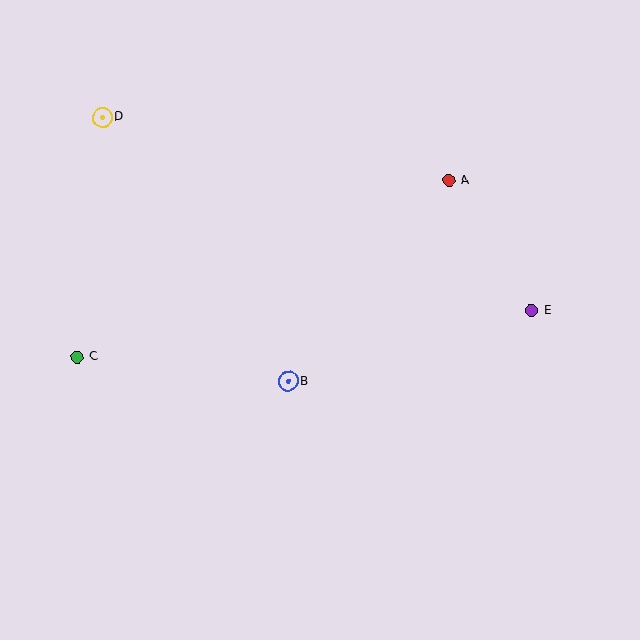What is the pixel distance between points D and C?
The distance between D and C is 241 pixels.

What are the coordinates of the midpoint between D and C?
The midpoint between D and C is at (90, 237).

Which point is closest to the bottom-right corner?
Point E is closest to the bottom-right corner.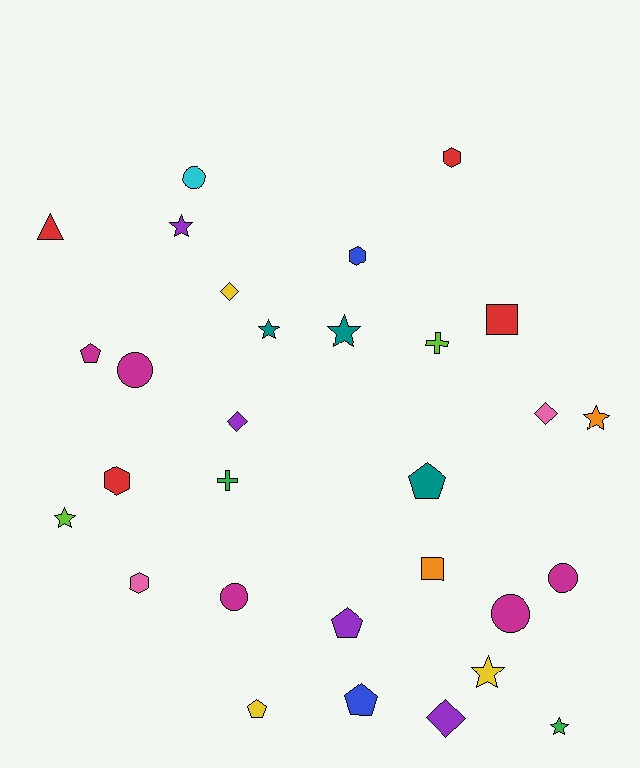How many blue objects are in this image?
There are 2 blue objects.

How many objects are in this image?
There are 30 objects.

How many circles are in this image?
There are 5 circles.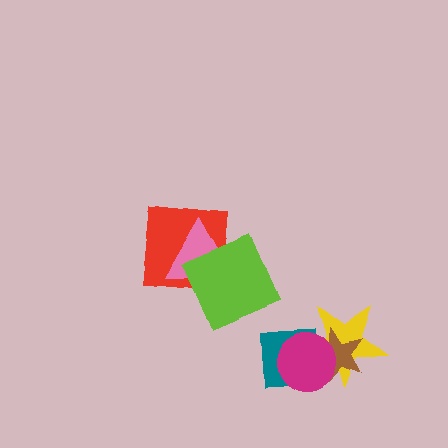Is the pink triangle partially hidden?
Yes, it is partially covered by another shape.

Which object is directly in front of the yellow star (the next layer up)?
The brown star is directly in front of the yellow star.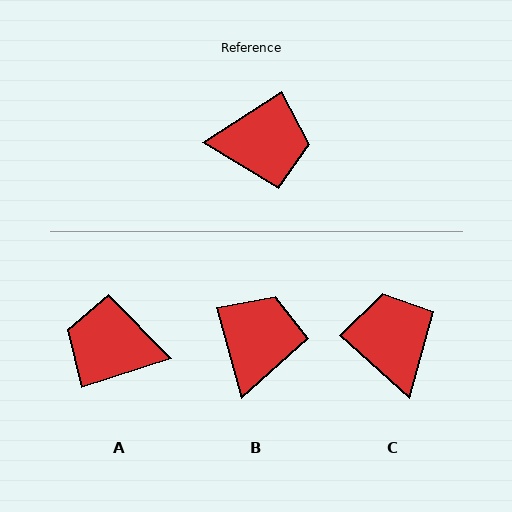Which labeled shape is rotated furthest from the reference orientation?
A, about 165 degrees away.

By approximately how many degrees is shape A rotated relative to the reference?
Approximately 165 degrees counter-clockwise.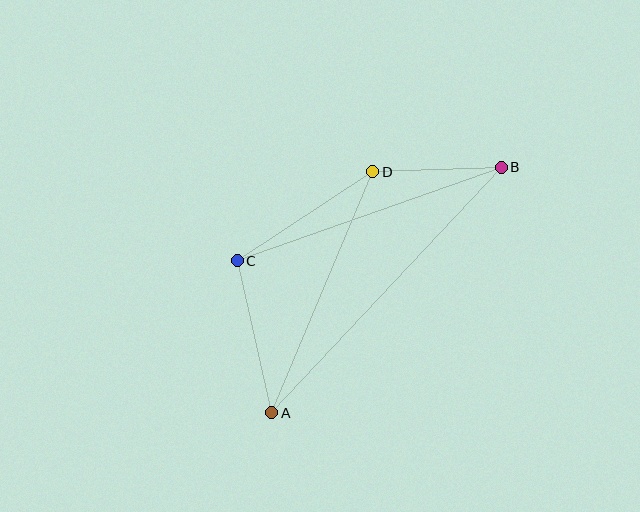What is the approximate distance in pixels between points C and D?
The distance between C and D is approximately 162 pixels.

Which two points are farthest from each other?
Points A and B are farthest from each other.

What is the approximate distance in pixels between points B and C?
The distance between B and C is approximately 280 pixels.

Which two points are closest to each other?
Points B and D are closest to each other.